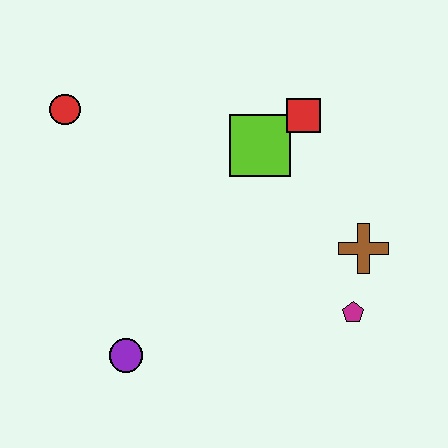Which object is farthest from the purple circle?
The red square is farthest from the purple circle.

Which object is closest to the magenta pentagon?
The brown cross is closest to the magenta pentagon.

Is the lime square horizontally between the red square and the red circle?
Yes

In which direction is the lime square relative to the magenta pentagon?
The lime square is above the magenta pentagon.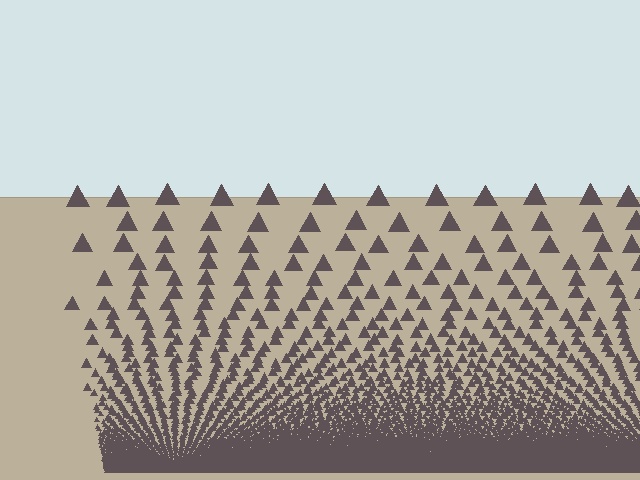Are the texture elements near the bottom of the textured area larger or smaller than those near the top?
Smaller. The gradient is inverted — elements near the bottom are smaller and denser.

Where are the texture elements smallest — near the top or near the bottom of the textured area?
Near the bottom.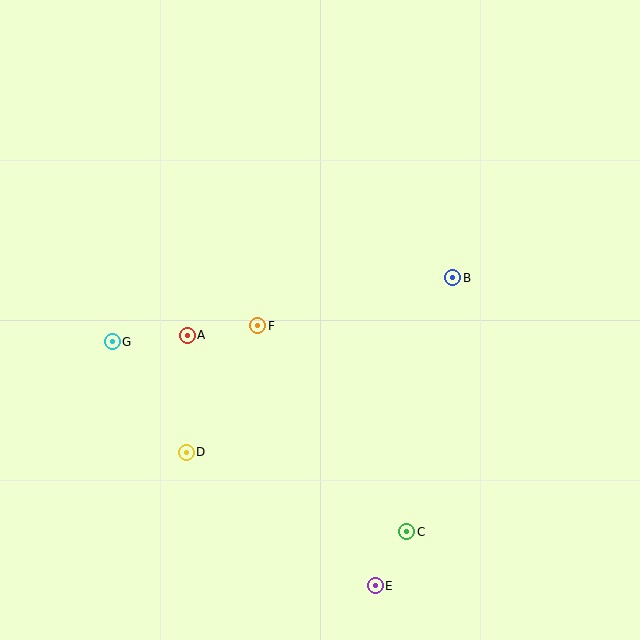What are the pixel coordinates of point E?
Point E is at (375, 586).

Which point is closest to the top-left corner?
Point G is closest to the top-left corner.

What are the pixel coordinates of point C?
Point C is at (407, 532).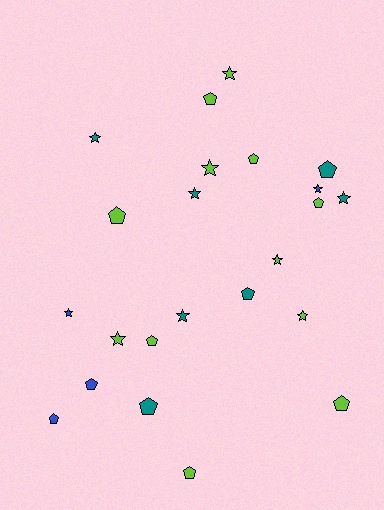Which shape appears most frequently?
Pentagon, with 12 objects.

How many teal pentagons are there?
There are 3 teal pentagons.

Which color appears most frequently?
Lime, with 12 objects.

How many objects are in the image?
There are 23 objects.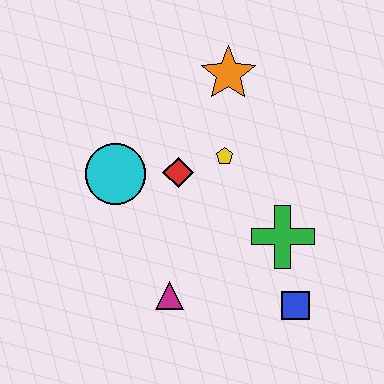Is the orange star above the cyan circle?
Yes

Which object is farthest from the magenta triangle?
The orange star is farthest from the magenta triangle.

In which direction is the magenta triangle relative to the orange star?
The magenta triangle is below the orange star.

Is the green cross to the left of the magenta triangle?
No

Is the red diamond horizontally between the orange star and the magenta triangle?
Yes